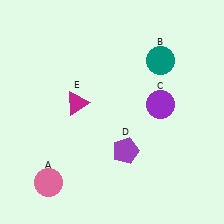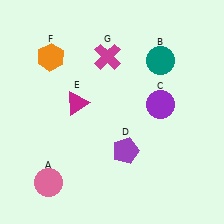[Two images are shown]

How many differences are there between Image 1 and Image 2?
There are 2 differences between the two images.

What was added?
An orange hexagon (F), a magenta cross (G) were added in Image 2.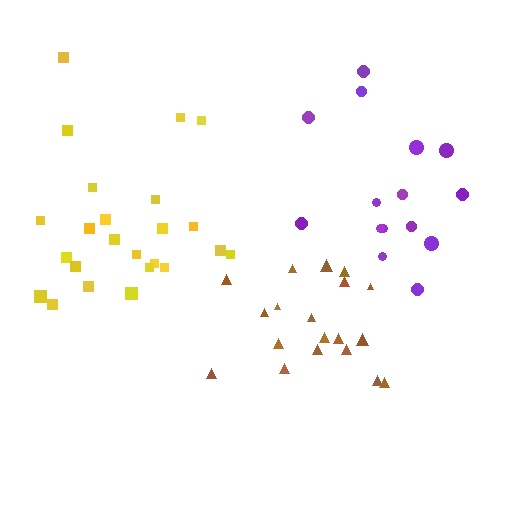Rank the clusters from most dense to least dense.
brown, purple, yellow.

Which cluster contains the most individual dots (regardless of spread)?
Yellow (24).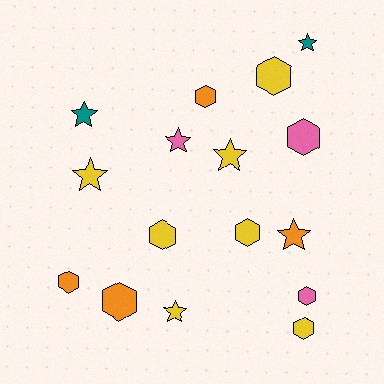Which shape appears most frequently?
Hexagon, with 9 objects.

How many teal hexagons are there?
There are no teal hexagons.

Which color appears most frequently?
Yellow, with 7 objects.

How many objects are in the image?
There are 16 objects.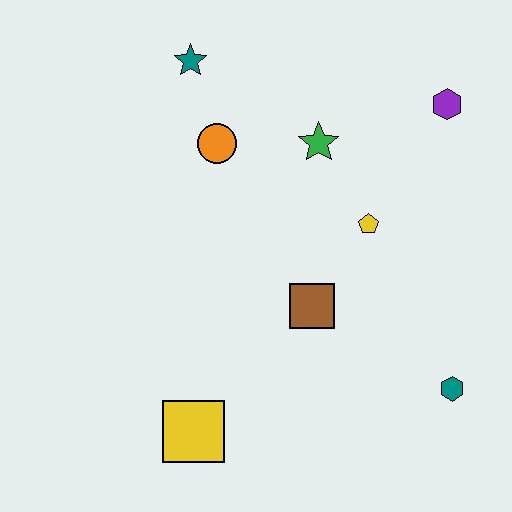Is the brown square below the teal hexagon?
No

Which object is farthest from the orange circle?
The teal hexagon is farthest from the orange circle.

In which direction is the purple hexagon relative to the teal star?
The purple hexagon is to the right of the teal star.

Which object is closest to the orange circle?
The teal star is closest to the orange circle.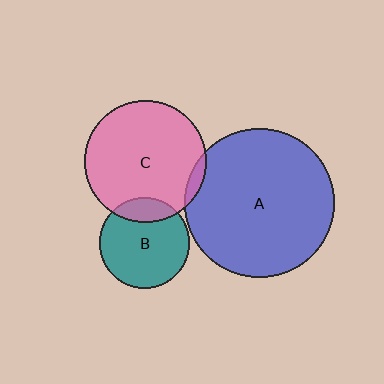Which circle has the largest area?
Circle A (blue).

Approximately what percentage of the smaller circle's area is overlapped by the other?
Approximately 5%.